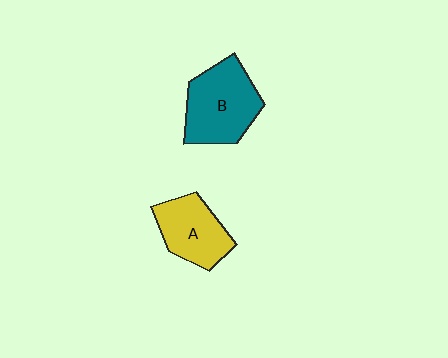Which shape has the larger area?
Shape B (teal).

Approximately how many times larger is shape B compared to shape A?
Approximately 1.3 times.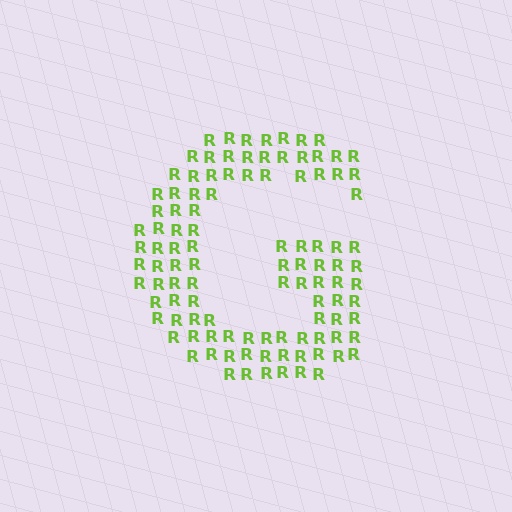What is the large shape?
The large shape is the letter G.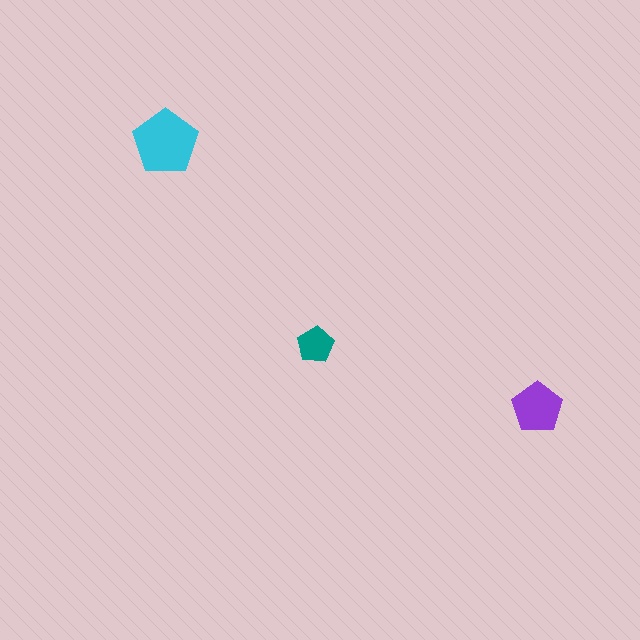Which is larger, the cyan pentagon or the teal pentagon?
The cyan one.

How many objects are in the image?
There are 3 objects in the image.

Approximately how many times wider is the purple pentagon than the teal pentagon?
About 1.5 times wider.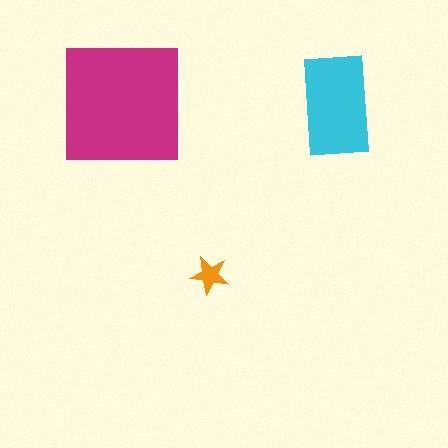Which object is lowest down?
The orange star is bottommost.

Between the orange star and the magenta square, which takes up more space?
The magenta square.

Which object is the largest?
The magenta square.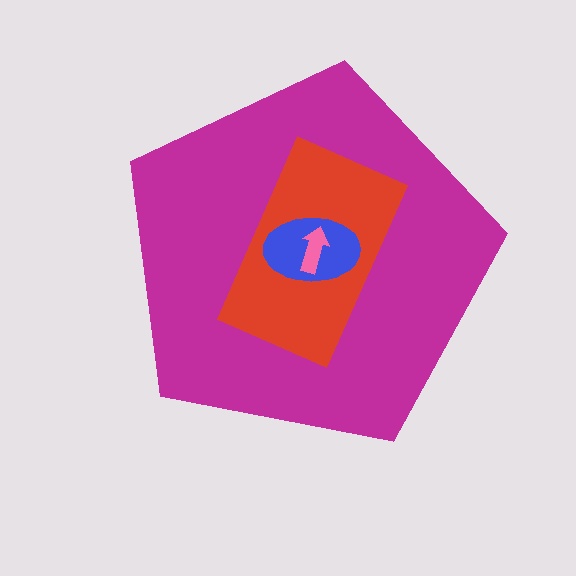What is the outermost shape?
The magenta pentagon.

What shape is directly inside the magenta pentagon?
The red rectangle.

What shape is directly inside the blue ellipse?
The pink arrow.